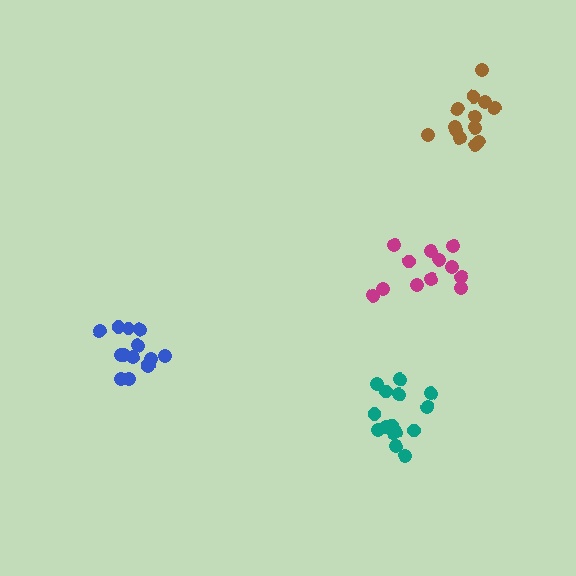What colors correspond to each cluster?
The clusters are colored: teal, brown, magenta, blue.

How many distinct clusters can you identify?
There are 4 distinct clusters.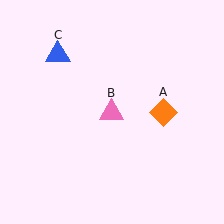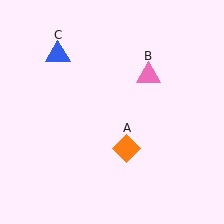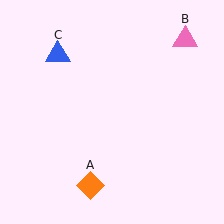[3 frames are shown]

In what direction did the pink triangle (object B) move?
The pink triangle (object B) moved up and to the right.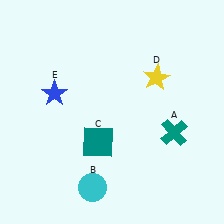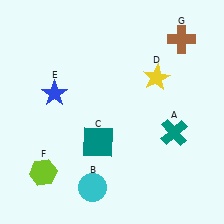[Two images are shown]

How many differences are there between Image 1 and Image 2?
There are 2 differences between the two images.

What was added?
A lime hexagon (F), a brown cross (G) were added in Image 2.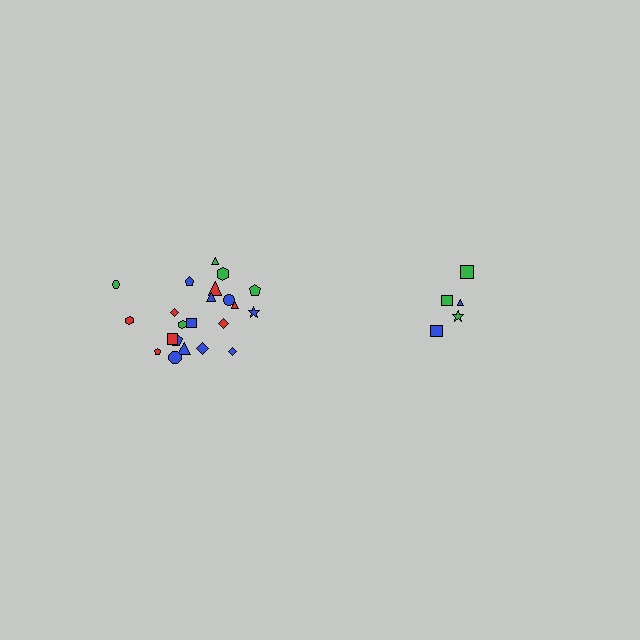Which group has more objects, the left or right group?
The left group.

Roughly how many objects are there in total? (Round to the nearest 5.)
Roughly 25 objects in total.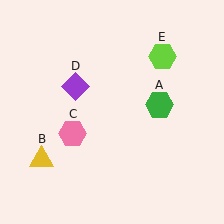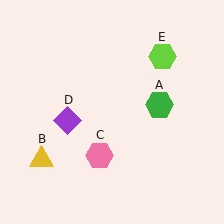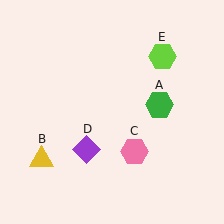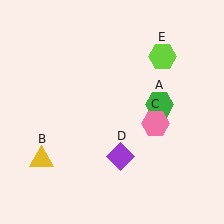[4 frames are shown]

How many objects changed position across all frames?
2 objects changed position: pink hexagon (object C), purple diamond (object D).